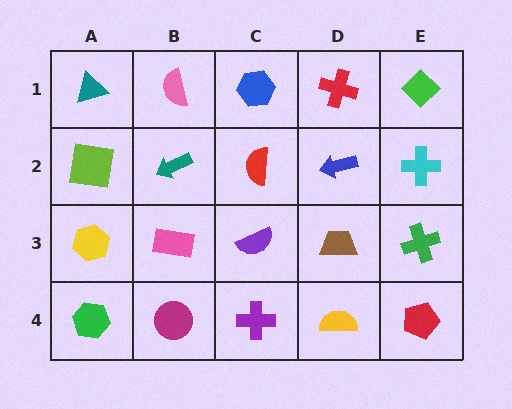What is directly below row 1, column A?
A lime square.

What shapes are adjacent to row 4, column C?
A purple semicircle (row 3, column C), a magenta circle (row 4, column B), a yellow semicircle (row 4, column D).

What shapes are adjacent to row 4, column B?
A pink rectangle (row 3, column B), a green hexagon (row 4, column A), a purple cross (row 4, column C).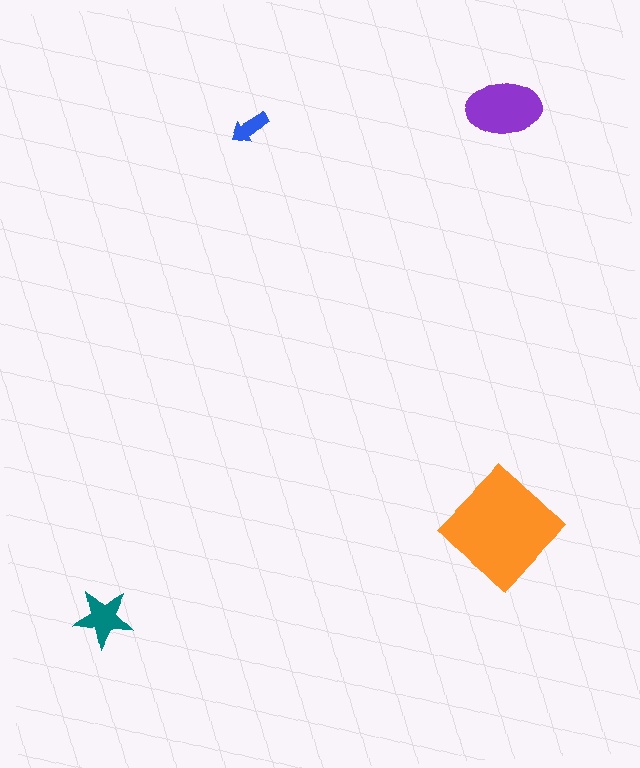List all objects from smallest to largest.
The blue arrow, the teal star, the purple ellipse, the orange diamond.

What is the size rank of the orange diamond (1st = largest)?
1st.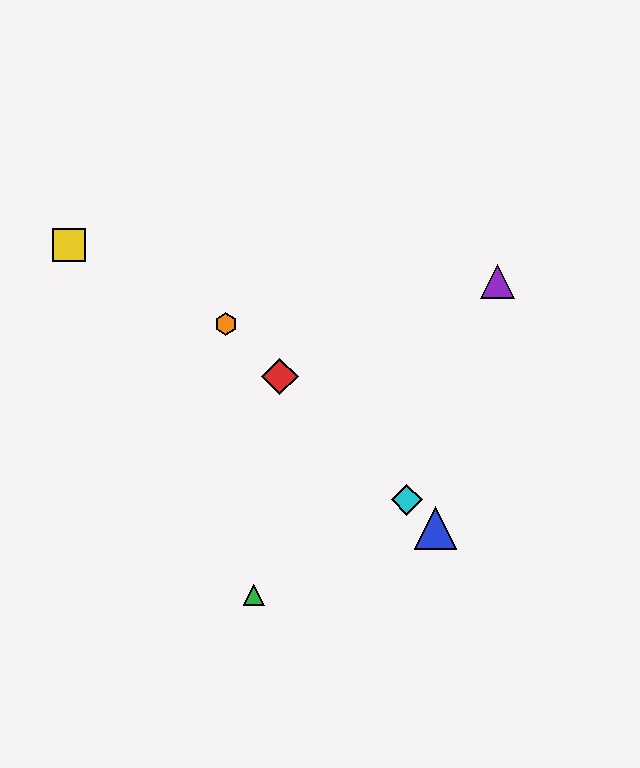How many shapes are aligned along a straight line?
4 shapes (the red diamond, the blue triangle, the orange hexagon, the cyan diamond) are aligned along a straight line.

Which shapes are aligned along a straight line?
The red diamond, the blue triangle, the orange hexagon, the cyan diamond are aligned along a straight line.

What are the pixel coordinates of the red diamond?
The red diamond is at (280, 377).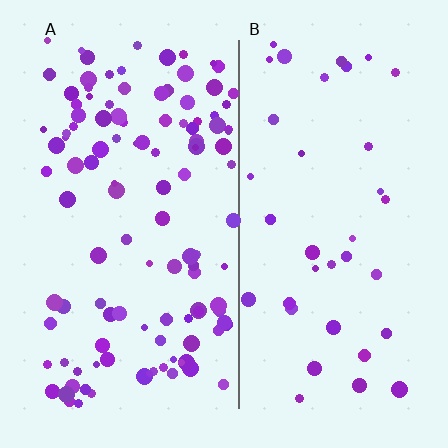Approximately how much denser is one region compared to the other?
Approximately 3.1× — region A over region B.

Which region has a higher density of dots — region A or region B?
A (the left).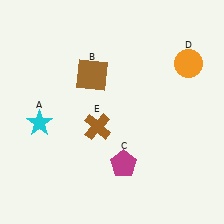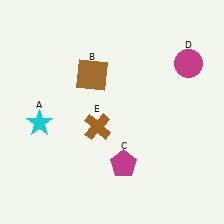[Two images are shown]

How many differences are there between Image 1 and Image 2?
There is 1 difference between the two images.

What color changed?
The circle (D) changed from orange in Image 1 to magenta in Image 2.